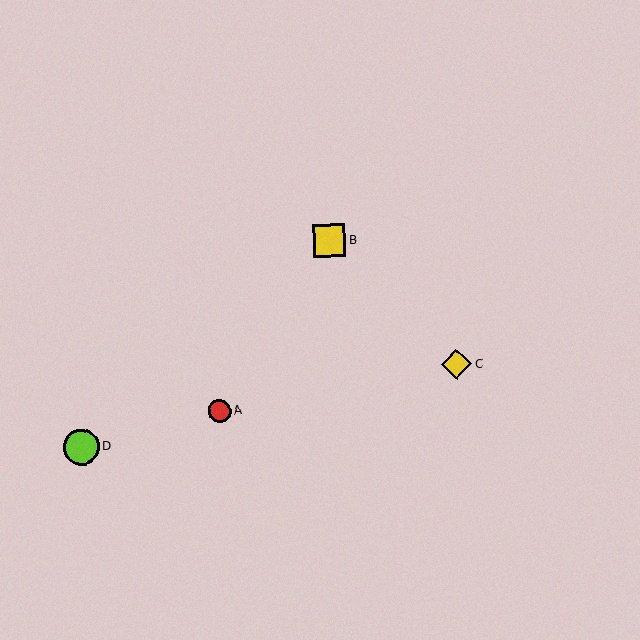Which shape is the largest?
The lime circle (labeled D) is the largest.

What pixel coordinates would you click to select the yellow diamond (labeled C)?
Click at (457, 364) to select the yellow diamond C.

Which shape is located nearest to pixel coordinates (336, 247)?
The yellow square (labeled B) at (330, 241) is nearest to that location.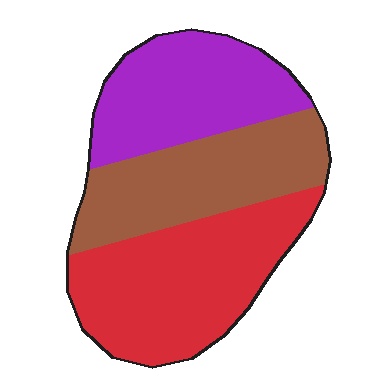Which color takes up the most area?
Red, at roughly 40%.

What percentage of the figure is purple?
Purple takes up between a sixth and a third of the figure.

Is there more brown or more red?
Red.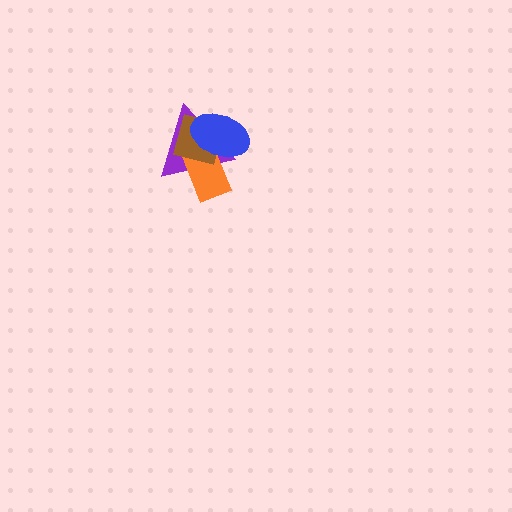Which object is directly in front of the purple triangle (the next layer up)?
The orange rectangle is directly in front of the purple triangle.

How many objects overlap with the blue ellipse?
3 objects overlap with the blue ellipse.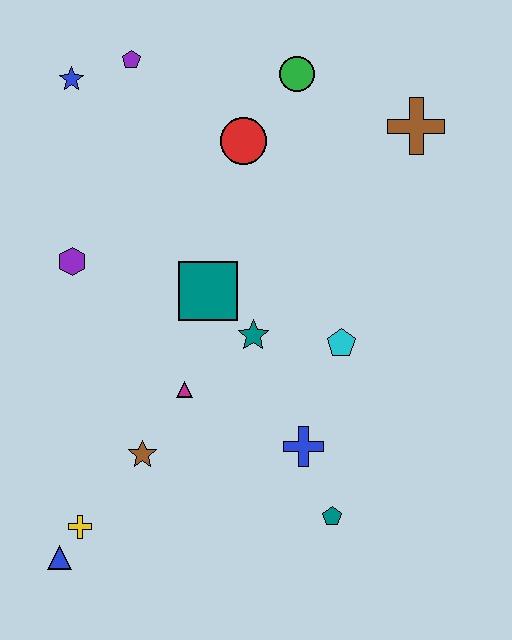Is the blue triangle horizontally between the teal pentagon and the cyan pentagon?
No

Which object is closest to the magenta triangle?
The brown star is closest to the magenta triangle.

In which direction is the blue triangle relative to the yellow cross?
The blue triangle is below the yellow cross.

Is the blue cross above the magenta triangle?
No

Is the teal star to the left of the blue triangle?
No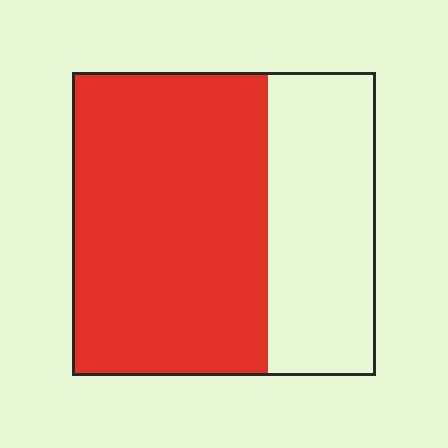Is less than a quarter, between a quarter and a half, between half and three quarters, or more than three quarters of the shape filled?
Between half and three quarters.